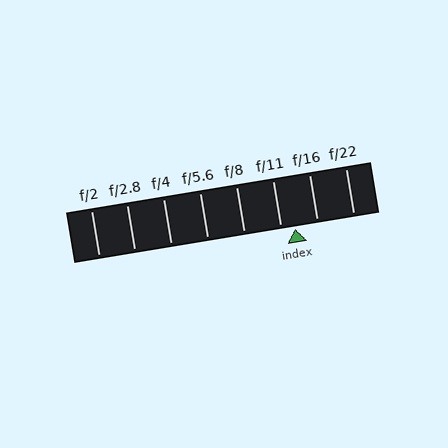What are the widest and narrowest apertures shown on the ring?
The widest aperture shown is f/2 and the narrowest is f/22.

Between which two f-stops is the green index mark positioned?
The index mark is between f/11 and f/16.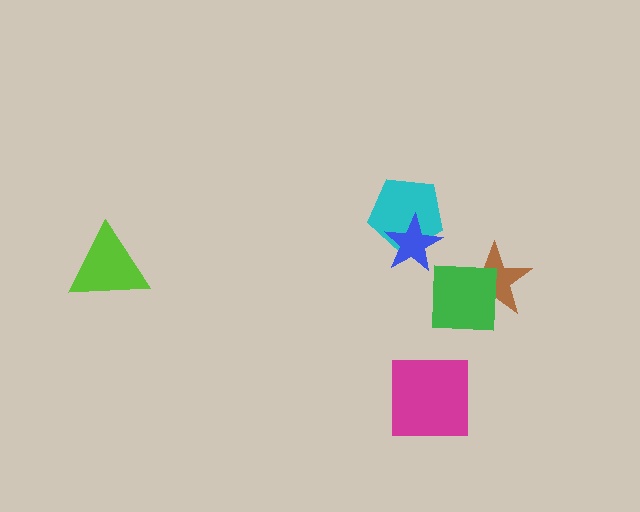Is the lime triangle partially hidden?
No, no other shape covers it.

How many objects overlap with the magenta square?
0 objects overlap with the magenta square.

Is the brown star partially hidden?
Yes, it is partially covered by another shape.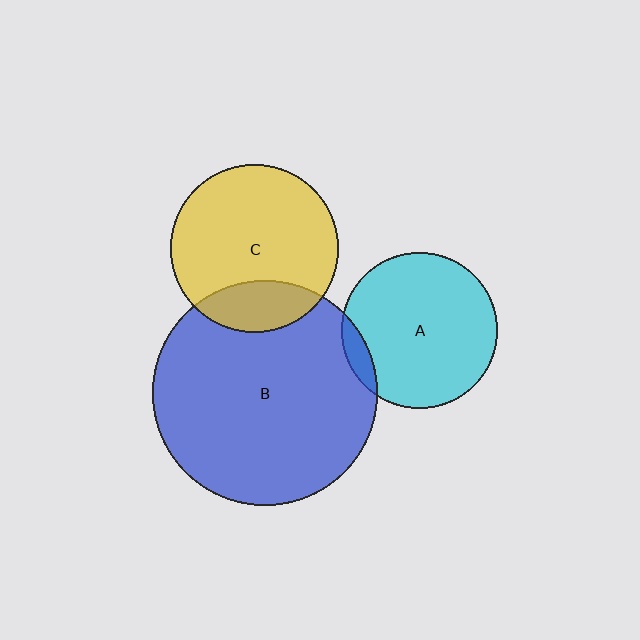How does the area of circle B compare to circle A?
Approximately 2.1 times.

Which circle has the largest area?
Circle B (blue).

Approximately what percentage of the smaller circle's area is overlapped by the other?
Approximately 20%.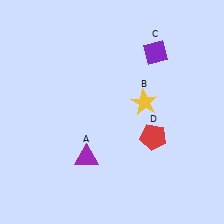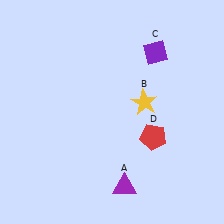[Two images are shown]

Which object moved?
The purple triangle (A) moved right.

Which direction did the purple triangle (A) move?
The purple triangle (A) moved right.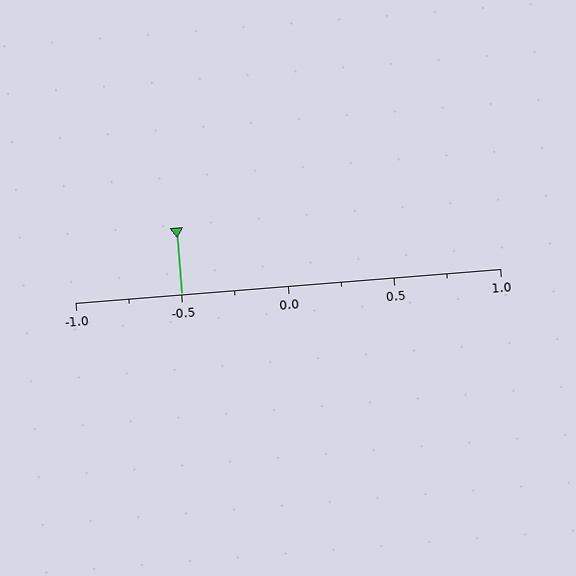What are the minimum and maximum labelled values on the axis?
The axis runs from -1.0 to 1.0.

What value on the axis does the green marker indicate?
The marker indicates approximately -0.5.